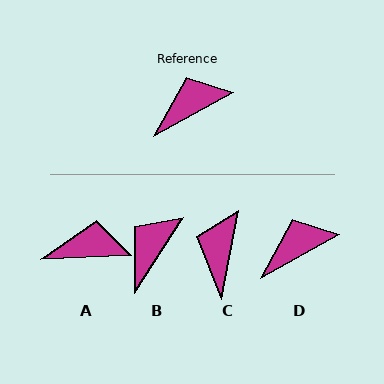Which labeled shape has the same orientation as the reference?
D.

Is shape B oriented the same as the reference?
No, it is off by about 29 degrees.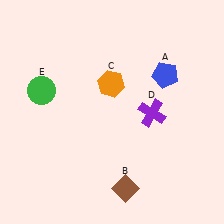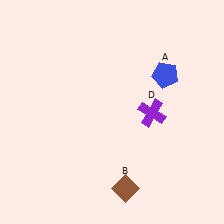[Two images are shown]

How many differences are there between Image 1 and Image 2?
There are 2 differences between the two images.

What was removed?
The orange hexagon (C), the green circle (E) were removed in Image 2.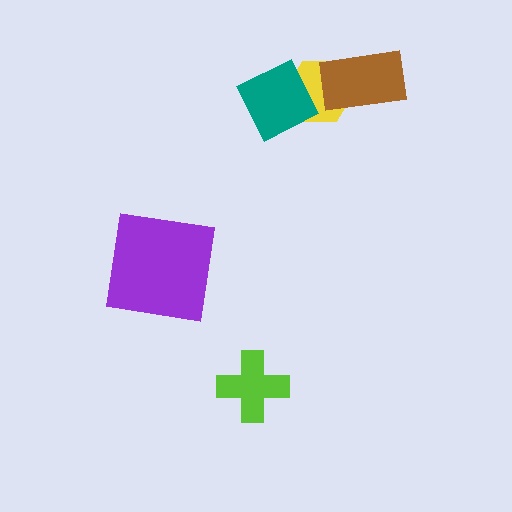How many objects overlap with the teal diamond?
1 object overlaps with the teal diamond.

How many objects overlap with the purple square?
0 objects overlap with the purple square.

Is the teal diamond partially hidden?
No, no other shape covers it.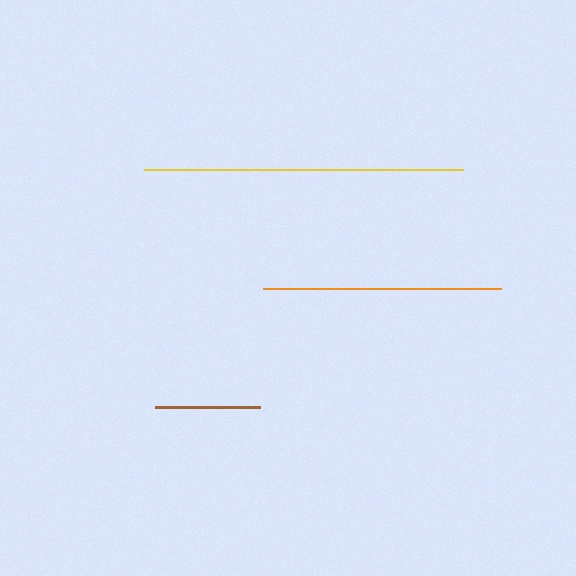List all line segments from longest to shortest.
From longest to shortest: yellow, orange, brown.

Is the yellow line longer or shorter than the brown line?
The yellow line is longer than the brown line.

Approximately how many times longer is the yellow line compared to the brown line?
The yellow line is approximately 3.0 times the length of the brown line.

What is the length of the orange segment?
The orange segment is approximately 238 pixels long.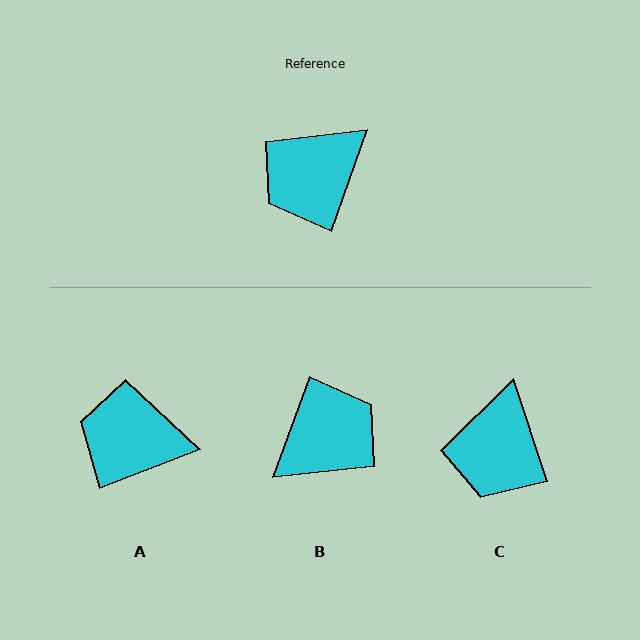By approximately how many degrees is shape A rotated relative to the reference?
Approximately 50 degrees clockwise.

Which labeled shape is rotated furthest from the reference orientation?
B, about 179 degrees away.